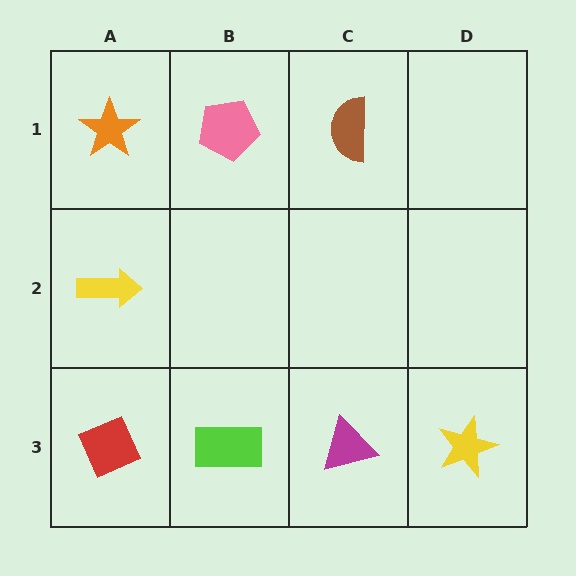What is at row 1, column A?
An orange star.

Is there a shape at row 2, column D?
No, that cell is empty.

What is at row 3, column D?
A yellow star.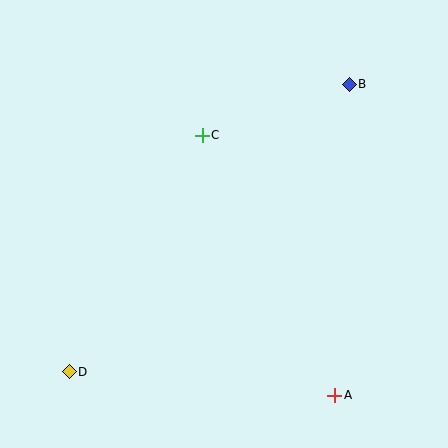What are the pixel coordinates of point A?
Point A is at (335, 395).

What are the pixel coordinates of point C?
Point C is at (202, 135).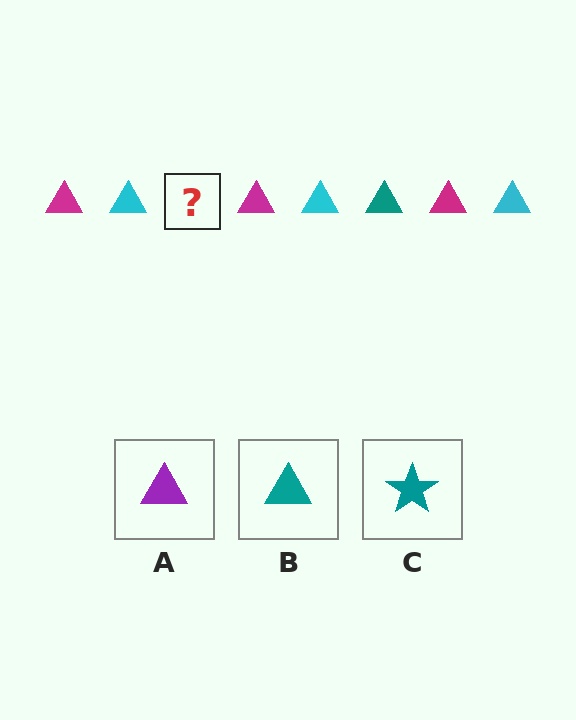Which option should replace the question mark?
Option B.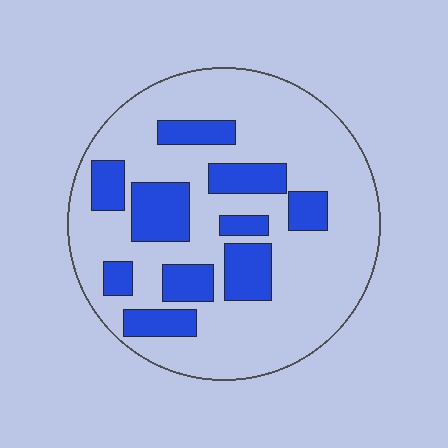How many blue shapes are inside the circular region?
10.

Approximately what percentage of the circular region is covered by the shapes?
Approximately 25%.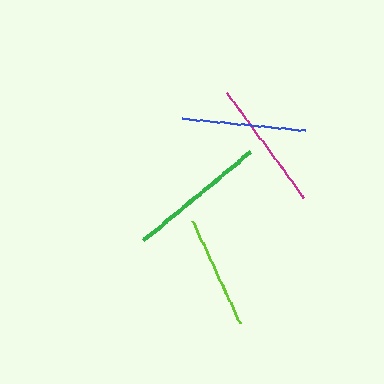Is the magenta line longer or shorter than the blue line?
The magenta line is longer than the blue line.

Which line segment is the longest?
The green line is the longest at approximately 139 pixels.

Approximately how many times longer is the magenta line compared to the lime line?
The magenta line is approximately 1.2 times the length of the lime line.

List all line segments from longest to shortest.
From longest to shortest: green, magenta, blue, lime.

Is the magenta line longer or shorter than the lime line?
The magenta line is longer than the lime line.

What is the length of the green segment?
The green segment is approximately 139 pixels long.